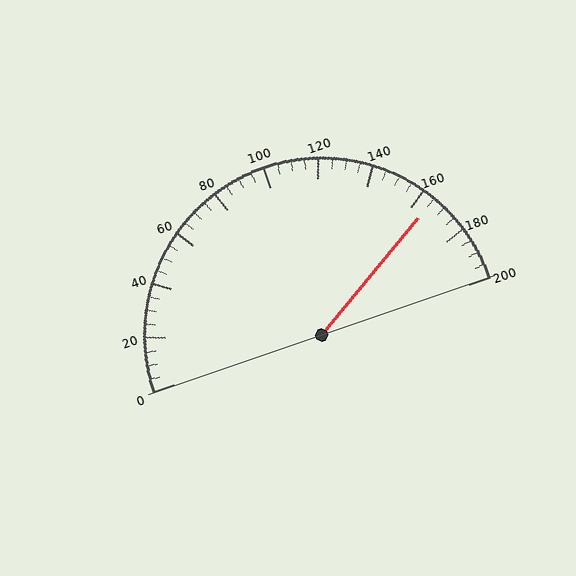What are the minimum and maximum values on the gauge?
The gauge ranges from 0 to 200.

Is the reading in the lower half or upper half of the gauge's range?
The reading is in the upper half of the range (0 to 200).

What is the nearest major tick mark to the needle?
The nearest major tick mark is 160.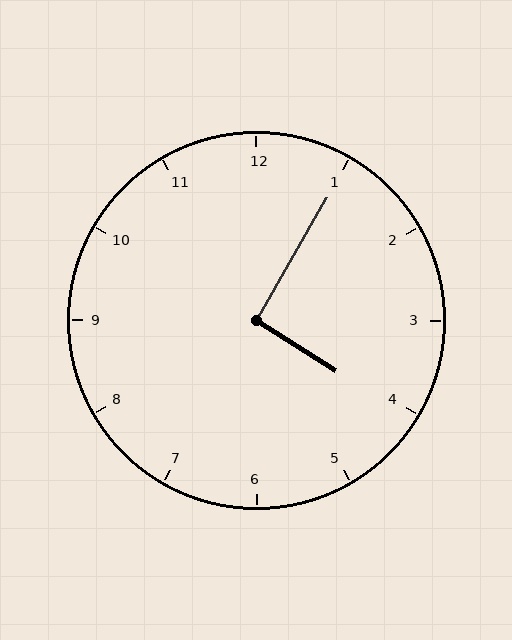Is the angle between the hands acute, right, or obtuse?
It is right.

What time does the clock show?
4:05.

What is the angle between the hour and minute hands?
Approximately 92 degrees.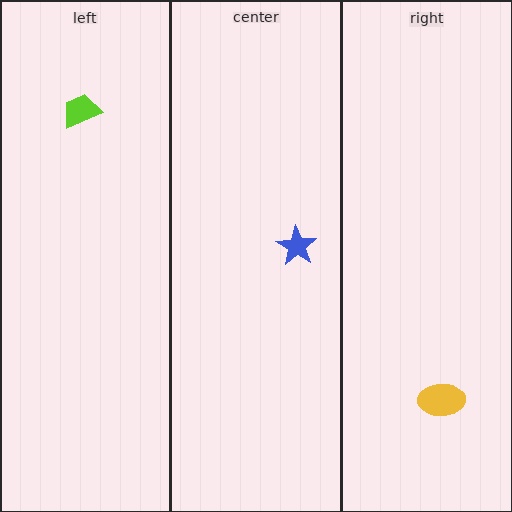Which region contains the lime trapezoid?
The left region.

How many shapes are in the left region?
1.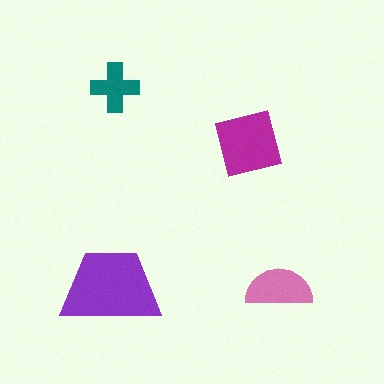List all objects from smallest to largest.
The teal cross, the pink semicircle, the magenta square, the purple trapezoid.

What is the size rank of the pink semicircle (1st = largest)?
3rd.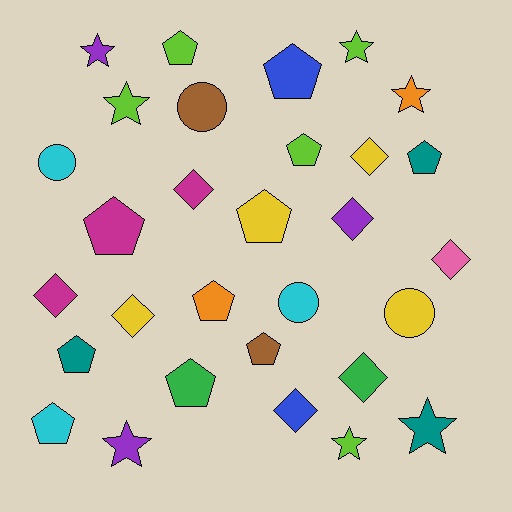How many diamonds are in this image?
There are 8 diamonds.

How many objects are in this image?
There are 30 objects.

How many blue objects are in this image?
There are 2 blue objects.